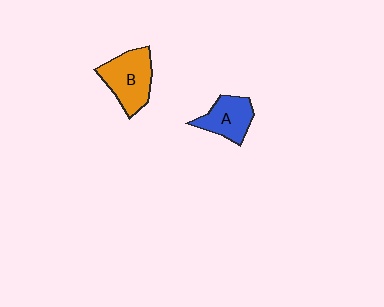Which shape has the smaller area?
Shape A (blue).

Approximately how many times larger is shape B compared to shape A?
Approximately 1.3 times.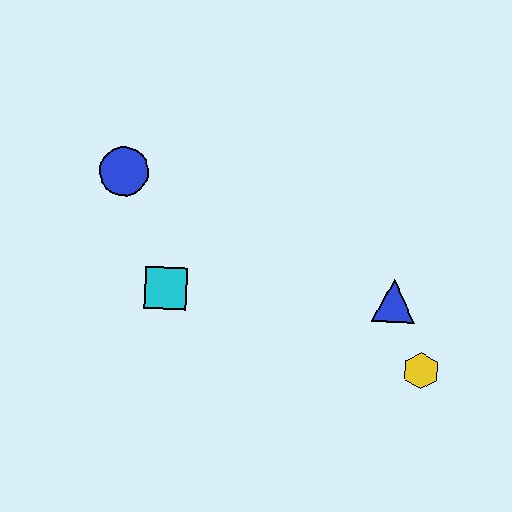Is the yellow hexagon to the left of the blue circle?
No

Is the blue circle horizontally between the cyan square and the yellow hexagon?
No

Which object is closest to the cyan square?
The blue circle is closest to the cyan square.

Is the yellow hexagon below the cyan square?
Yes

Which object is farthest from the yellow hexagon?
The blue circle is farthest from the yellow hexagon.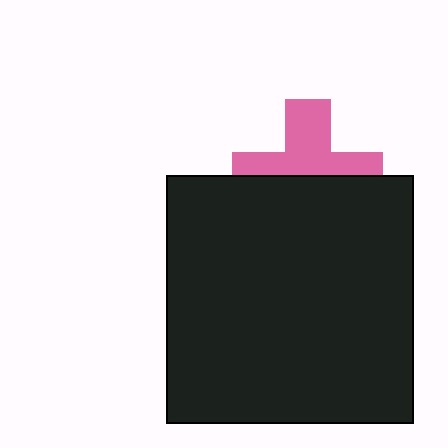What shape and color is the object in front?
The object in front is a black square.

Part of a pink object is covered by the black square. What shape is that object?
It is a cross.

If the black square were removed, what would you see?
You would see the complete pink cross.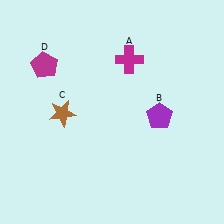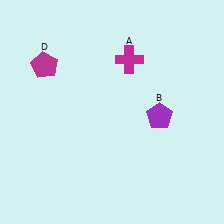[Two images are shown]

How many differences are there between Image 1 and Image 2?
There is 1 difference between the two images.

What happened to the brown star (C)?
The brown star (C) was removed in Image 2. It was in the bottom-left area of Image 1.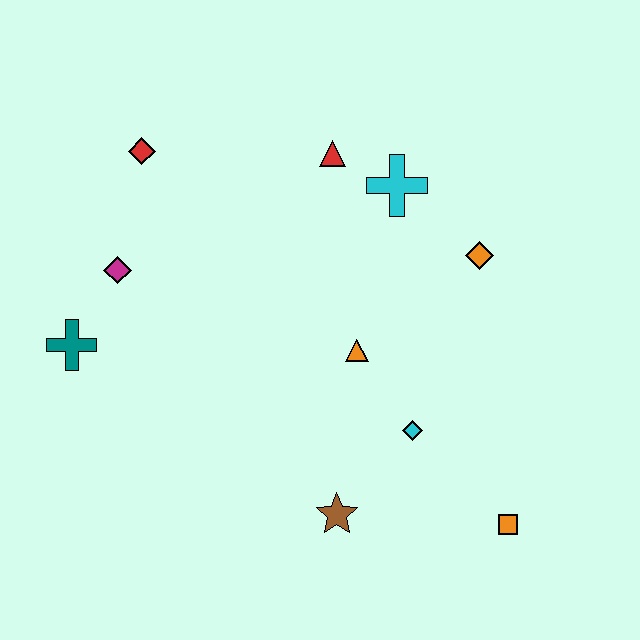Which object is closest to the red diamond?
The magenta diamond is closest to the red diamond.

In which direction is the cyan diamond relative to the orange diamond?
The cyan diamond is below the orange diamond.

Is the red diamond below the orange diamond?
No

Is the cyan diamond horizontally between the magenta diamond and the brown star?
No